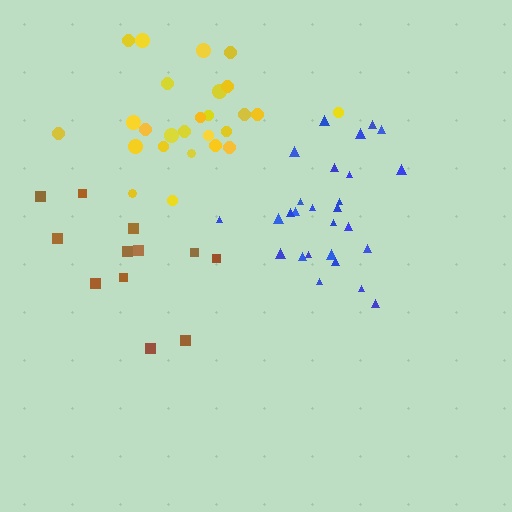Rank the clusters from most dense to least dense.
yellow, blue, brown.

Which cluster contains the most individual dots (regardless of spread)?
Blue (27).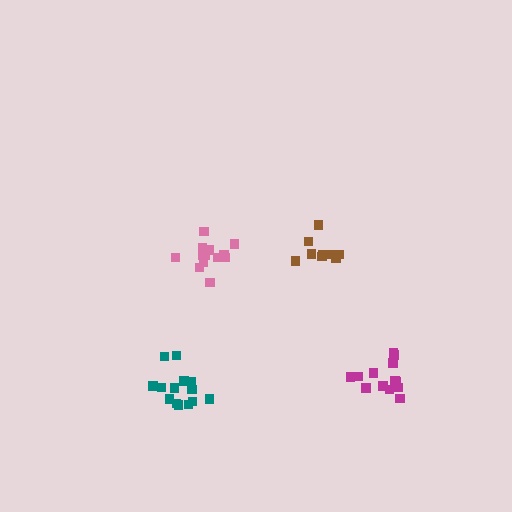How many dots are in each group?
Group 1: 13 dots, Group 2: 14 dots, Group 3: 14 dots, Group 4: 9 dots (50 total).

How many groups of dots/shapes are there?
There are 4 groups.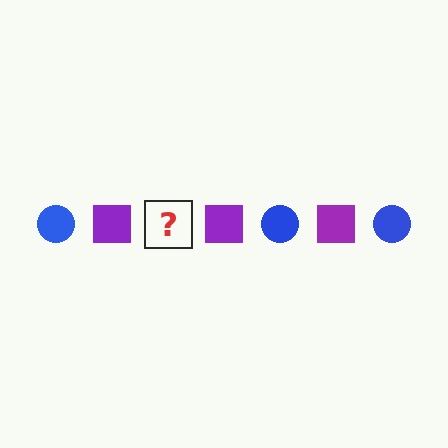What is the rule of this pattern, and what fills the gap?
The rule is that the pattern alternates between blue circle and purple square. The gap should be filled with a blue circle.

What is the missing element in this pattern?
The missing element is a blue circle.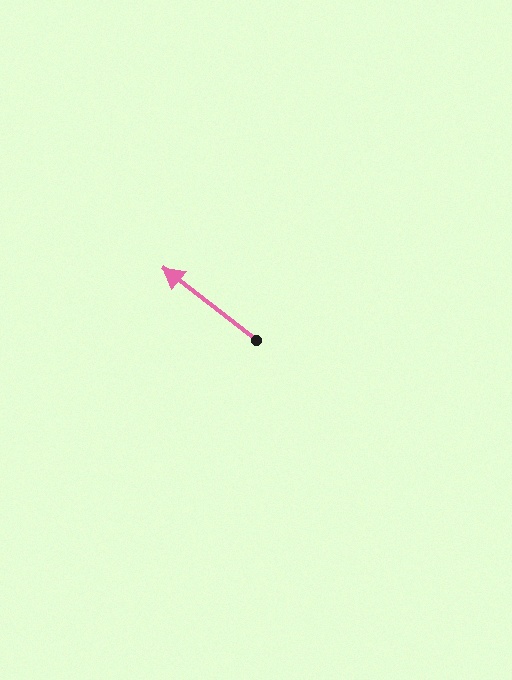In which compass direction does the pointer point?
Northwest.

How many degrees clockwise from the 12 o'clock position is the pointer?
Approximately 308 degrees.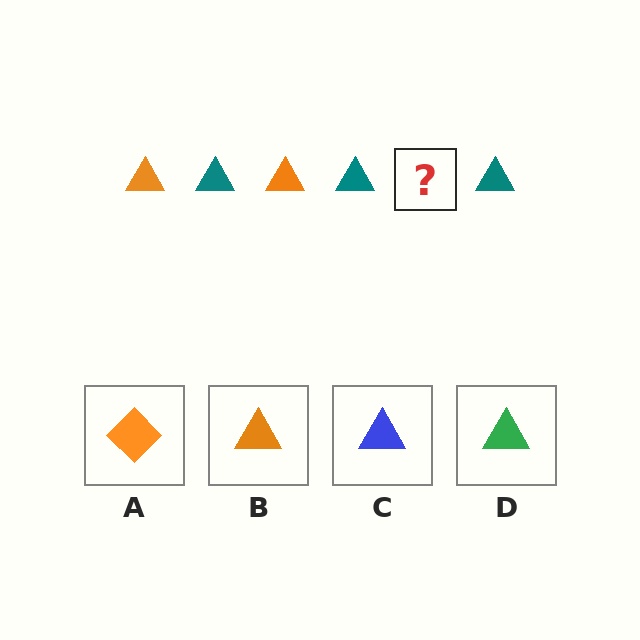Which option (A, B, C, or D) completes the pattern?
B.